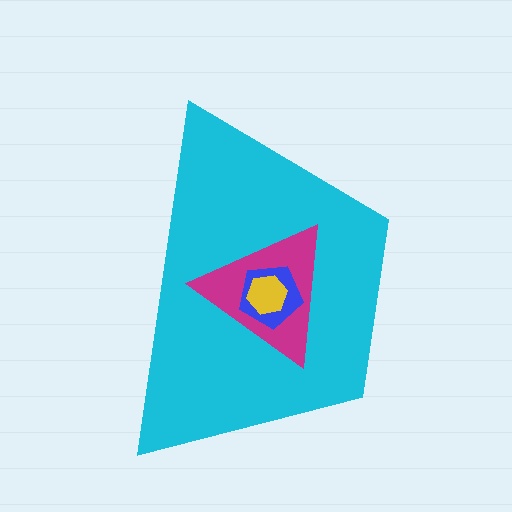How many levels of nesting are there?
4.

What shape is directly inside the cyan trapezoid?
The magenta triangle.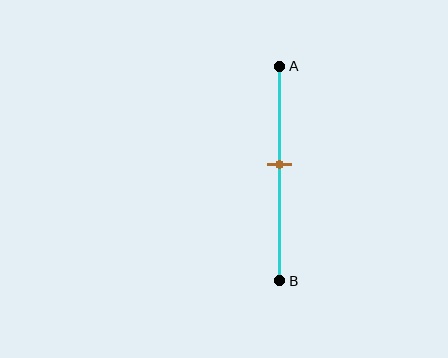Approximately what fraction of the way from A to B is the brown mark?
The brown mark is approximately 45% of the way from A to B.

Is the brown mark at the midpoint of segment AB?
No, the mark is at about 45% from A, not at the 50% midpoint.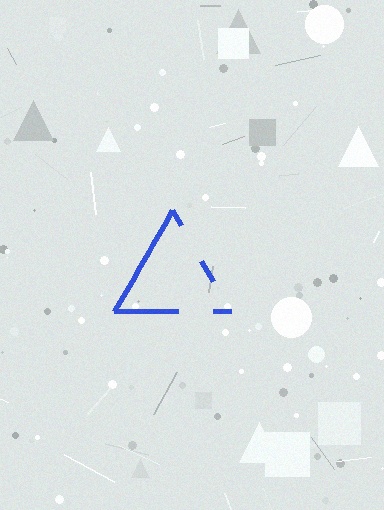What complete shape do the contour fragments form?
The contour fragments form a triangle.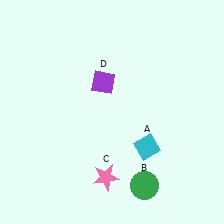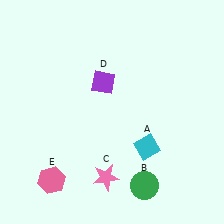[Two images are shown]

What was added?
A pink hexagon (E) was added in Image 2.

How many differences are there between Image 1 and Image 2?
There is 1 difference between the two images.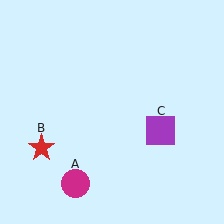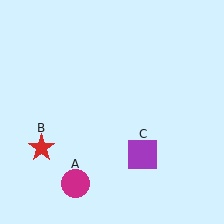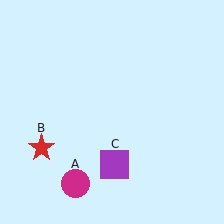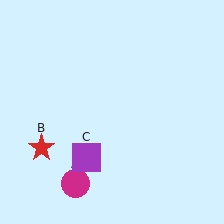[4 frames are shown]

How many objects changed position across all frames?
1 object changed position: purple square (object C).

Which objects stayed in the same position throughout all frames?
Magenta circle (object A) and red star (object B) remained stationary.